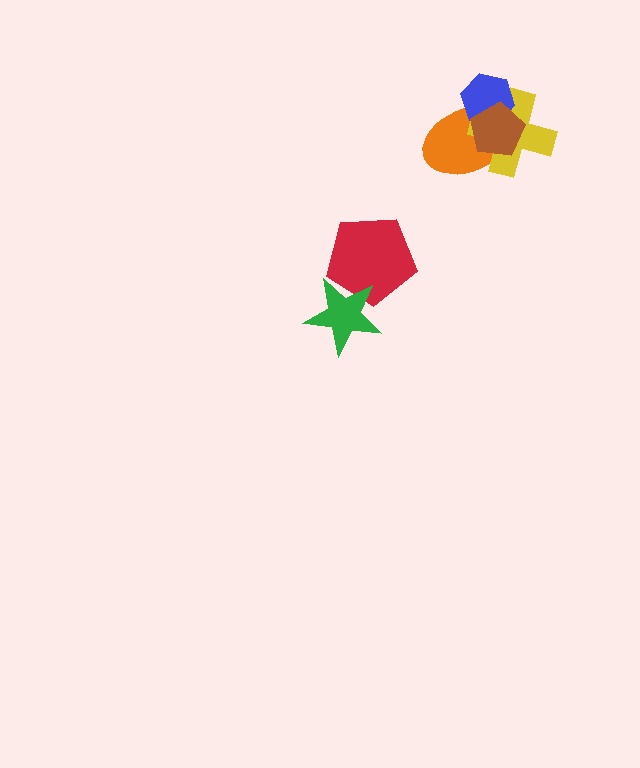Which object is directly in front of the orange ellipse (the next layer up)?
The yellow cross is directly in front of the orange ellipse.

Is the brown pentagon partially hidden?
No, no other shape covers it.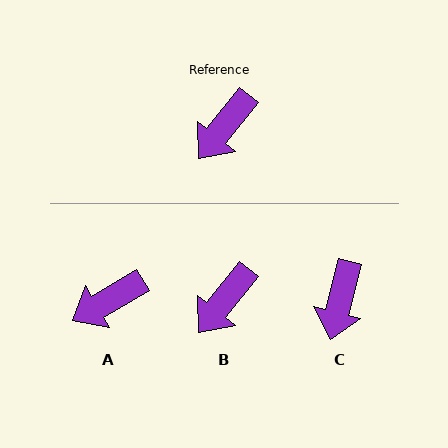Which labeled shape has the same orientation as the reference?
B.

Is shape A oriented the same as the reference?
No, it is off by about 21 degrees.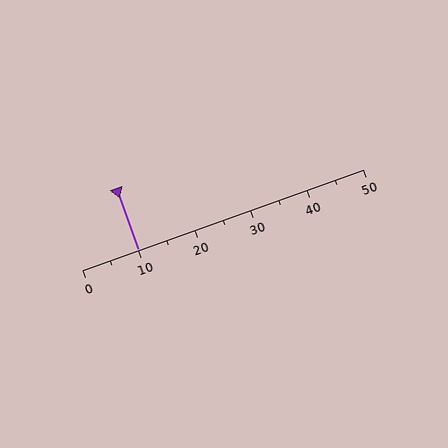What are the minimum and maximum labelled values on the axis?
The axis runs from 0 to 50.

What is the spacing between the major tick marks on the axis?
The major ticks are spaced 10 apart.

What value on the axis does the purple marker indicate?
The marker indicates approximately 10.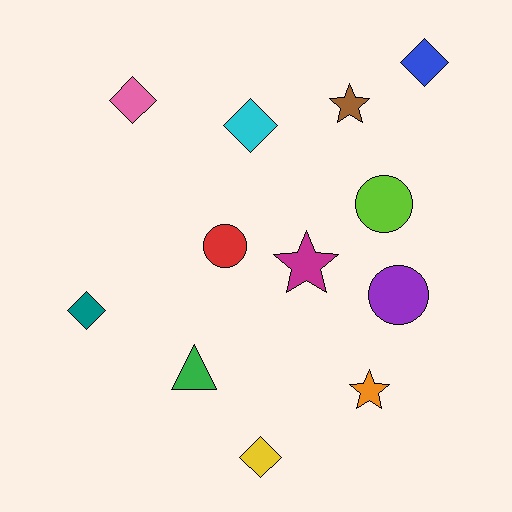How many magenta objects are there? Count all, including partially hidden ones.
There is 1 magenta object.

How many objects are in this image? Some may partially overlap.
There are 12 objects.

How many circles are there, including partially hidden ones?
There are 3 circles.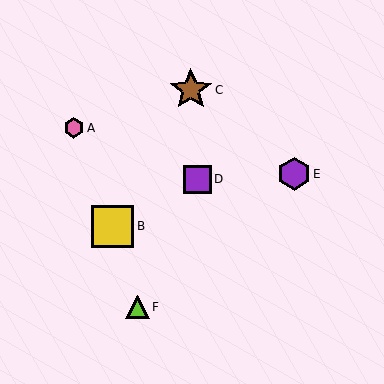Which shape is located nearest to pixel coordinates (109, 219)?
The yellow square (labeled B) at (113, 226) is nearest to that location.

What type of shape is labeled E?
Shape E is a purple hexagon.